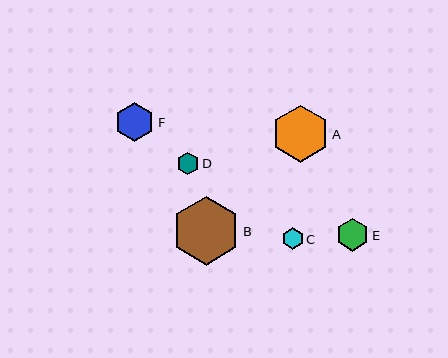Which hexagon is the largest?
Hexagon B is the largest with a size of approximately 68 pixels.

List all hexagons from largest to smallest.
From largest to smallest: B, A, F, E, D, C.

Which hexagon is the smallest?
Hexagon C is the smallest with a size of approximately 22 pixels.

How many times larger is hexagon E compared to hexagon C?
Hexagon E is approximately 1.5 times the size of hexagon C.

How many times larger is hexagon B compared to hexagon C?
Hexagon B is approximately 3.1 times the size of hexagon C.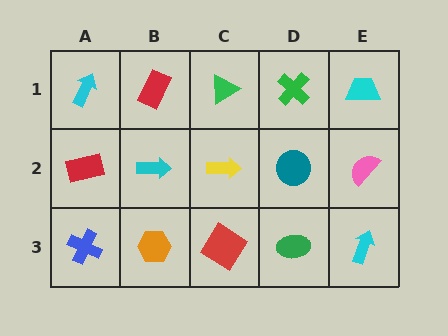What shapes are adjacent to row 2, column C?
A green triangle (row 1, column C), a red diamond (row 3, column C), a cyan arrow (row 2, column B), a teal circle (row 2, column D).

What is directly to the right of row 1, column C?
A green cross.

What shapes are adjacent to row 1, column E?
A pink semicircle (row 2, column E), a green cross (row 1, column D).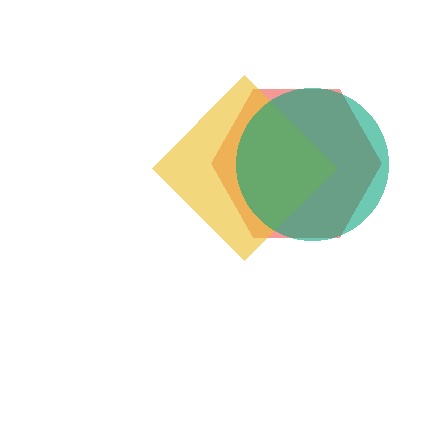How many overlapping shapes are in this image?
There are 3 overlapping shapes in the image.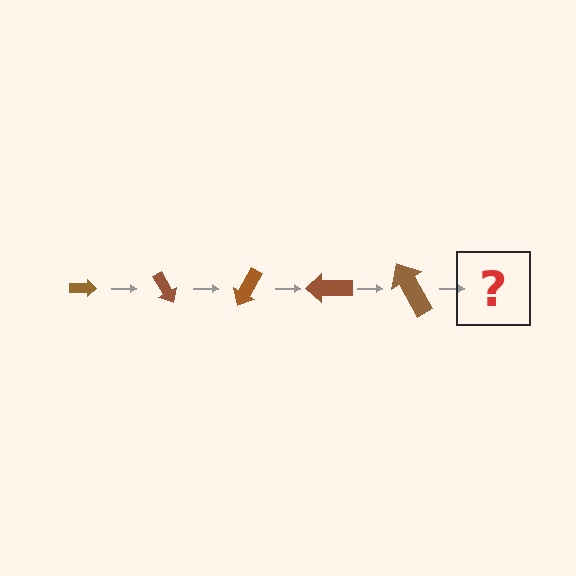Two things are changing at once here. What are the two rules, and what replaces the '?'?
The two rules are that the arrow grows larger each step and it rotates 60 degrees each step. The '?' should be an arrow, larger than the previous one and rotated 300 degrees from the start.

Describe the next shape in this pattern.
It should be an arrow, larger than the previous one and rotated 300 degrees from the start.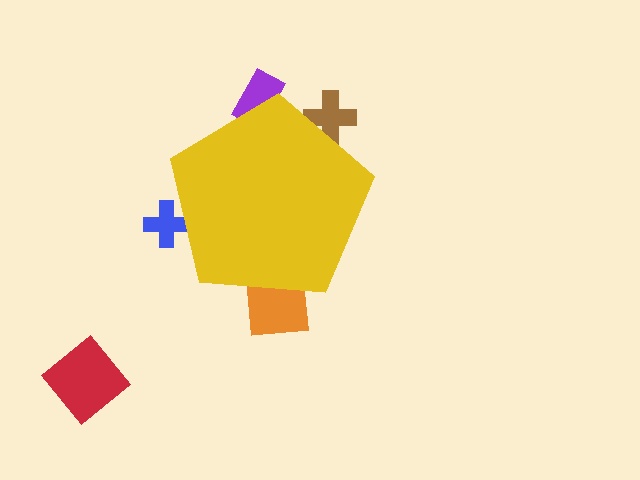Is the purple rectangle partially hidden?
Yes, the purple rectangle is partially hidden behind the yellow pentagon.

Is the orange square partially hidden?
Yes, the orange square is partially hidden behind the yellow pentagon.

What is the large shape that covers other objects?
A yellow pentagon.